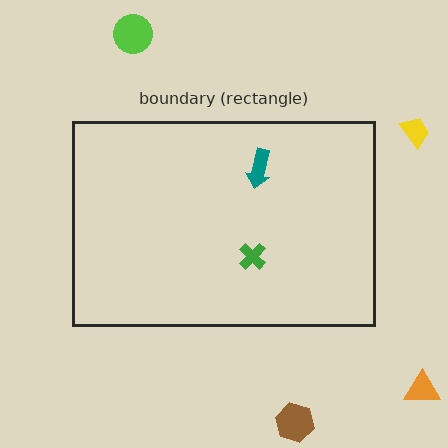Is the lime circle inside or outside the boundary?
Outside.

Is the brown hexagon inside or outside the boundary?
Outside.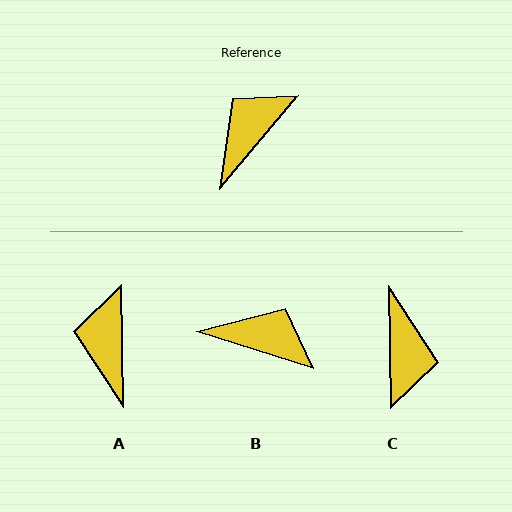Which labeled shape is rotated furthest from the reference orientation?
C, about 139 degrees away.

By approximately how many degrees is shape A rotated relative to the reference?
Approximately 41 degrees counter-clockwise.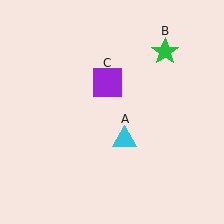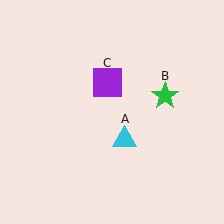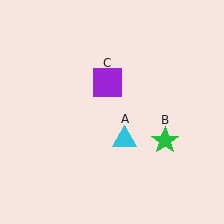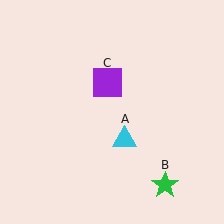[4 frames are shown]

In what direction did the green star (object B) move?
The green star (object B) moved down.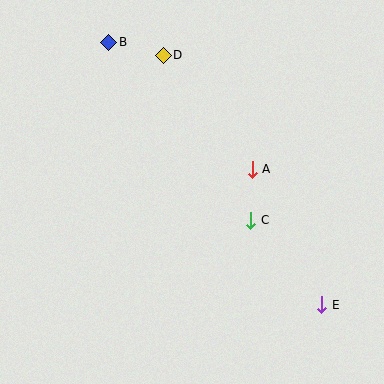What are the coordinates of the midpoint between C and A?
The midpoint between C and A is at (252, 195).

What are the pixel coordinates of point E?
Point E is at (322, 305).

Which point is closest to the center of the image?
Point A at (252, 169) is closest to the center.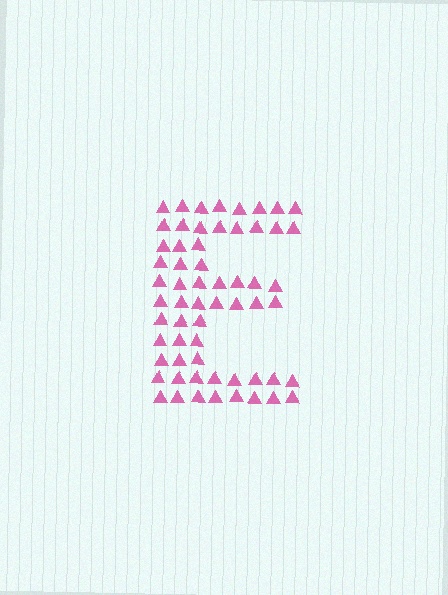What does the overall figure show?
The overall figure shows the letter E.